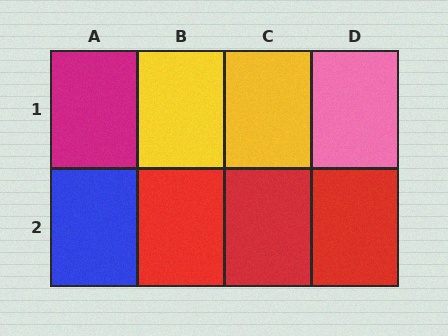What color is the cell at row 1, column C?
Yellow.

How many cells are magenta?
1 cell is magenta.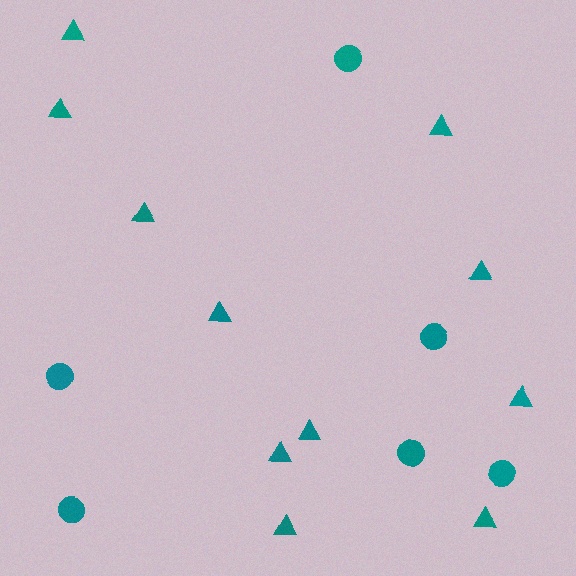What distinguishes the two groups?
There are 2 groups: one group of triangles (11) and one group of circles (6).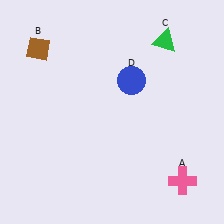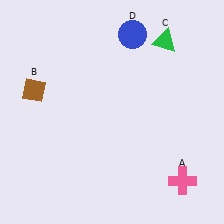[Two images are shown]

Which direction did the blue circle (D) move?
The blue circle (D) moved up.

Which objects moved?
The objects that moved are: the brown diamond (B), the blue circle (D).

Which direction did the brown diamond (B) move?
The brown diamond (B) moved down.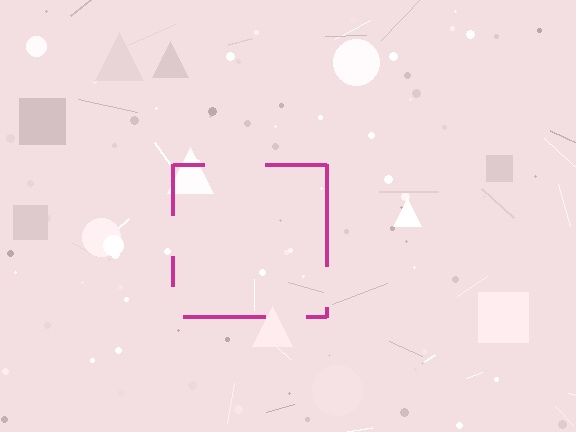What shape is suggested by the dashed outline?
The dashed outline suggests a square.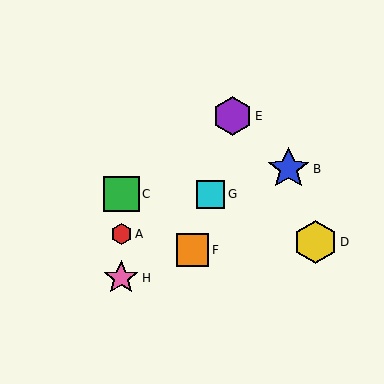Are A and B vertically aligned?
No, A is at x≈121 and B is at x≈288.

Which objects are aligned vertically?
Objects A, C, H are aligned vertically.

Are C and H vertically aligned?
Yes, both are at x≈121.